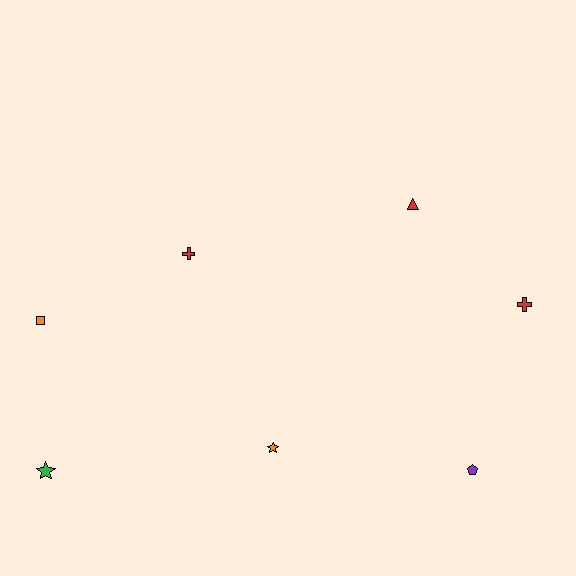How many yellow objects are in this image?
There are no yellow objects.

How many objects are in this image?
There are 7 objects.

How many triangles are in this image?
There is 1 triangle.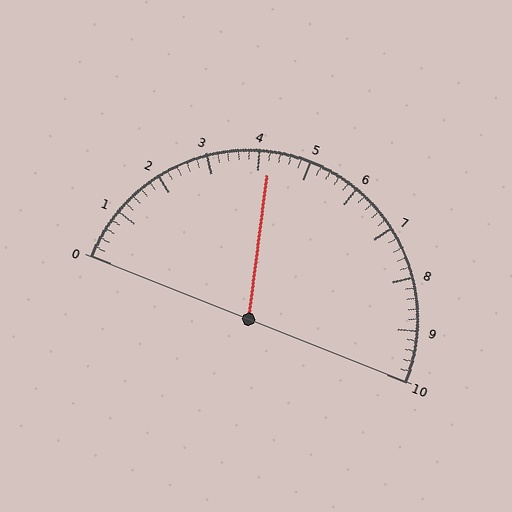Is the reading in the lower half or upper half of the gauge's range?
The reading is in the lower half of the range (0 to 10).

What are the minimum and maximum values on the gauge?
The gauge ranges from 0 to 10.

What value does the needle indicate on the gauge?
The needle indicates approximately 4.2.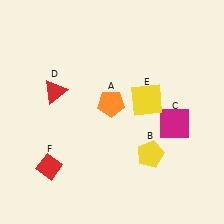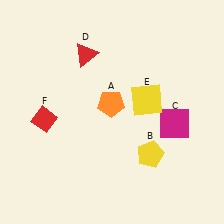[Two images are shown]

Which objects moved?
The objects that moved are: the red triangle (D), the red diamond (F).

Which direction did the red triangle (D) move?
The red triangle (D) moved up.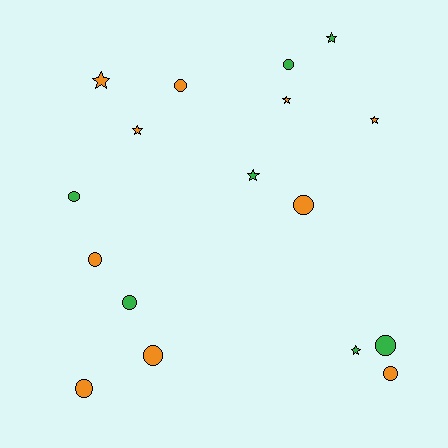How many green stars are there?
There are 3 green stars.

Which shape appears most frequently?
Circle, with 10 objects.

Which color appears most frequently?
Orange, with 10 objects.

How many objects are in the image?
There are 17 objects.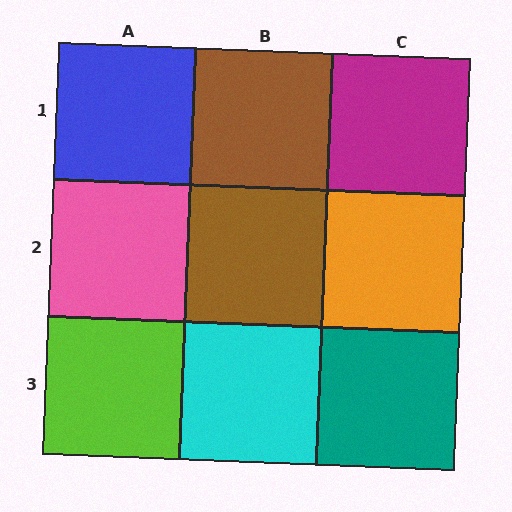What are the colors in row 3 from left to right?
Lime, cyan, teal.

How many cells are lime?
1 cell is lime.